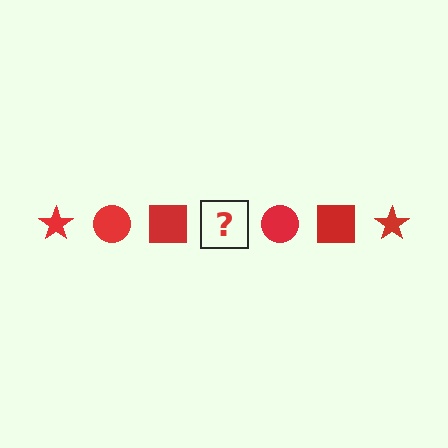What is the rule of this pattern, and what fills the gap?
The rule is that the pattern cycles through star, circle, square shapes in red. The gap should be filled with a red star.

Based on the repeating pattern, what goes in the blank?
The blank should be a red star.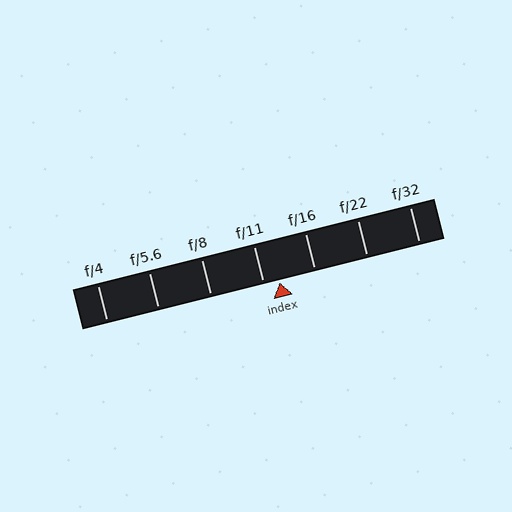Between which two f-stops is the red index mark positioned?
The index mark is between f/11 and f/16.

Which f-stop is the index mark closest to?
The index mark is closest to f/11.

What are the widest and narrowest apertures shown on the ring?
The widest aperture shown is f/4 and the narrowest is f/32.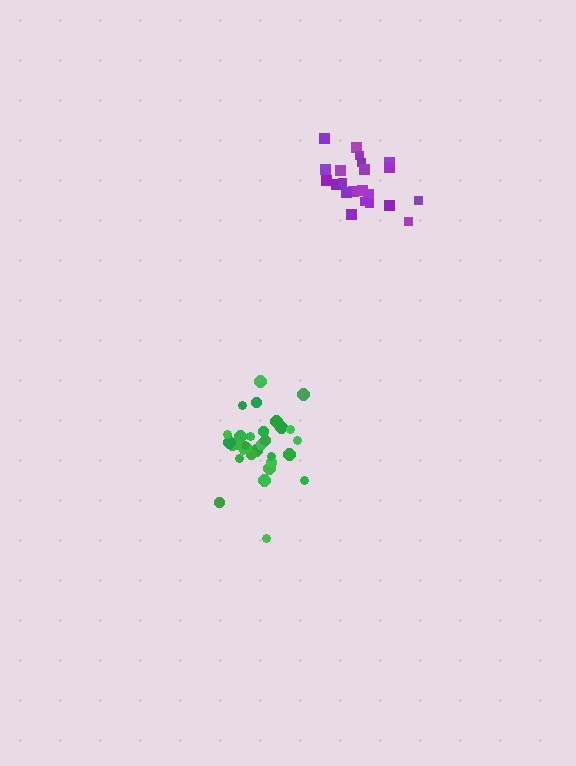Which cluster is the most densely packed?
Purple.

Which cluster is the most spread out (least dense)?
Green.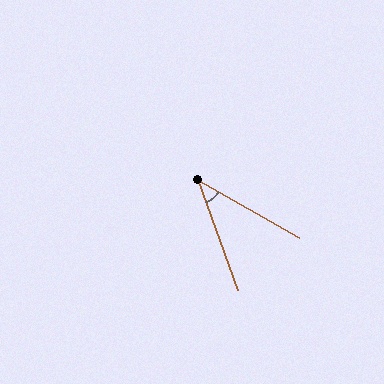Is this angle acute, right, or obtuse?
It is acute.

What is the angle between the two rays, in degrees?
Approximately 41 degrees.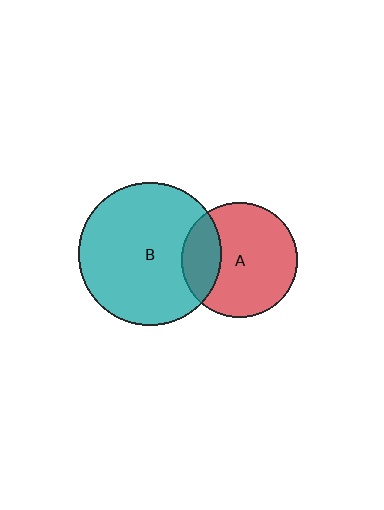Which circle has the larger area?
Circle B (teal).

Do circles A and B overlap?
Yes.